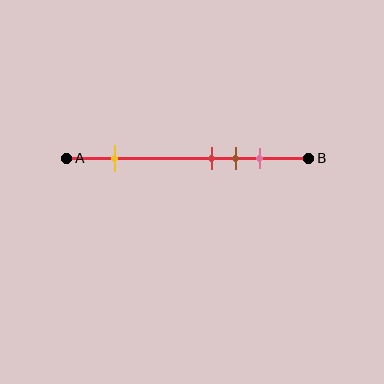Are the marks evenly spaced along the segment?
No, the marks are not evenly spaced.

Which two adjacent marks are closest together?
The red and brown marks are the closest adjacent pair.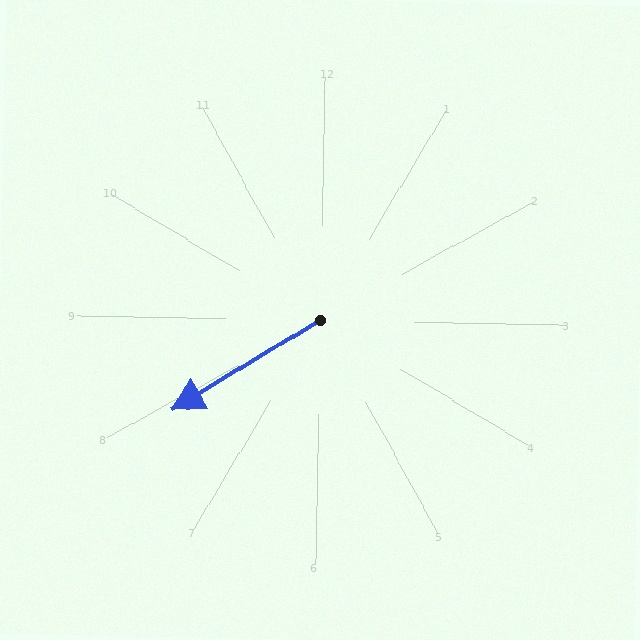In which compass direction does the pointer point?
Southwest.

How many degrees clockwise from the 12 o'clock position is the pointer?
Approximately 238 degrees.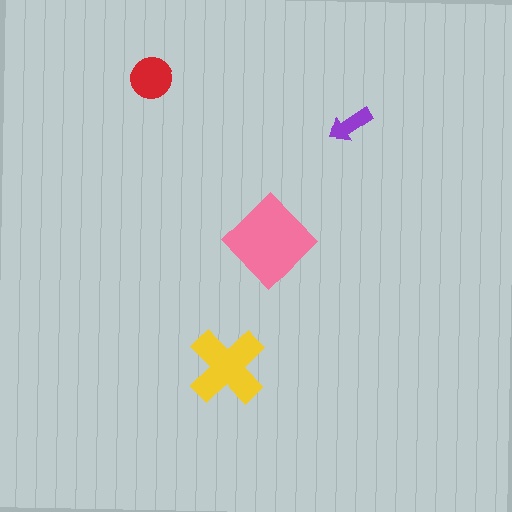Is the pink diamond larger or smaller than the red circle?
Larger.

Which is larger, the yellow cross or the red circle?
The yellow cross.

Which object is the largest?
The pink diamond.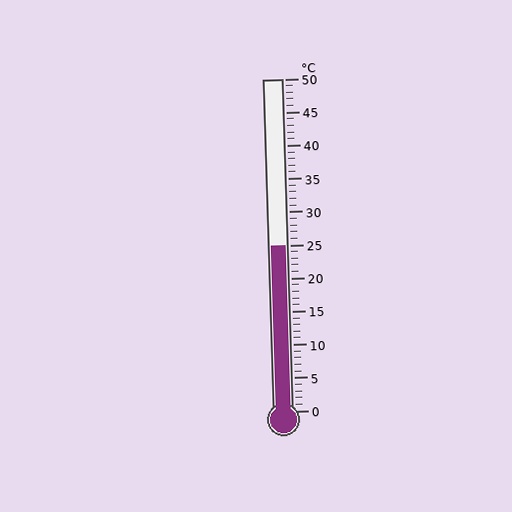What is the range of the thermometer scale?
The thermometer scale ranges from 0°C to 50°C.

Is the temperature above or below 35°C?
The temperature is below 35°C.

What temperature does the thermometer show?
The thermometer shows approximately 25°C.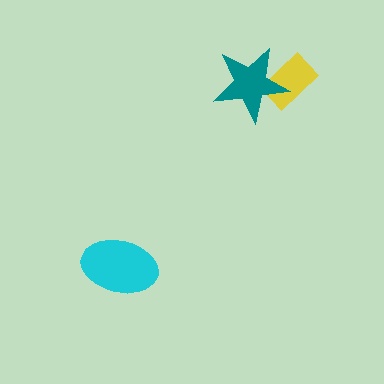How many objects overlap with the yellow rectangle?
1 object overlaps with the yellow rectangle.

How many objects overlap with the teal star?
1 object overlaps with the teal star.